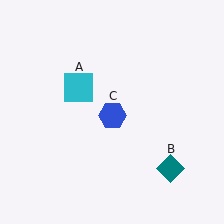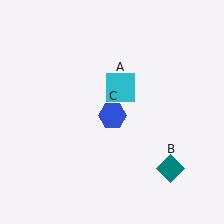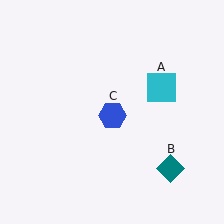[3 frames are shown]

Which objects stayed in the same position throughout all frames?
Teal diamond (object B) and blue hexagon (object C) remained stationary.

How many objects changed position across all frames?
1 object changed position: cyan square (object A).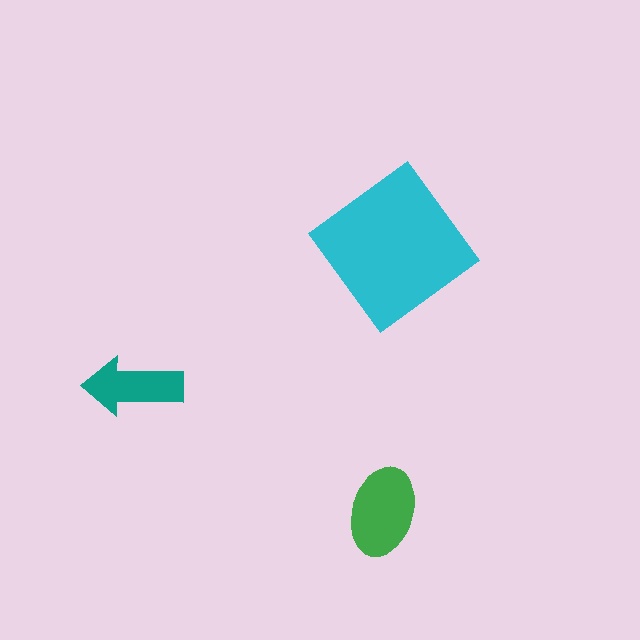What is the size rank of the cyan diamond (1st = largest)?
1st.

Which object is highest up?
The cyan diamond is topmost.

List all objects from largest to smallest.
The cyan diamond, the green ellipse, the teal arrow.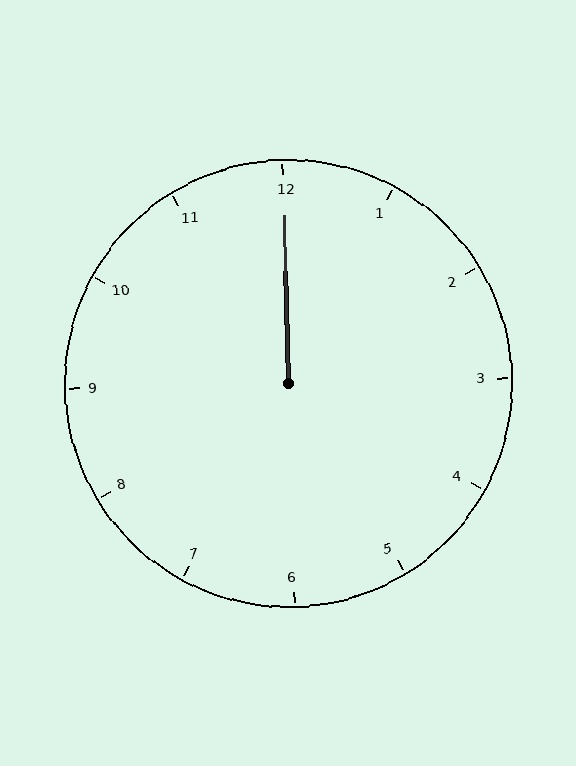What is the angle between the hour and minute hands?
Approximately 0 degrees.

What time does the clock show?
12:00.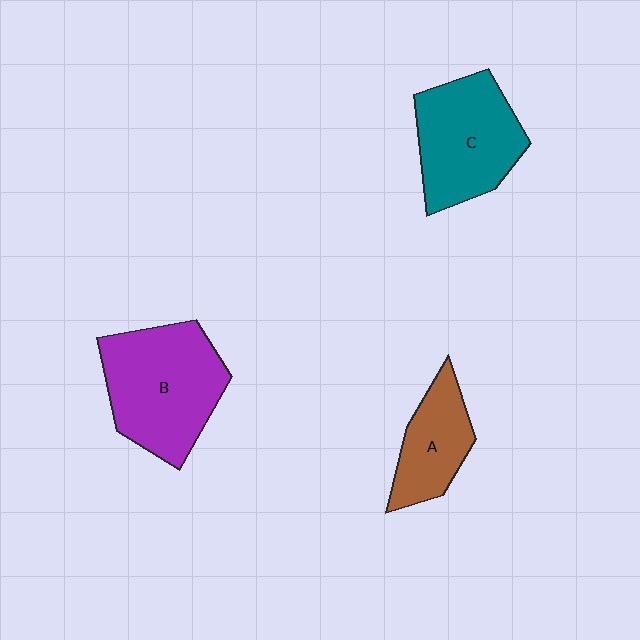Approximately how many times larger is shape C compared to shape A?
Approximately 1.5 times.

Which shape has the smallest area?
Shape A (brown).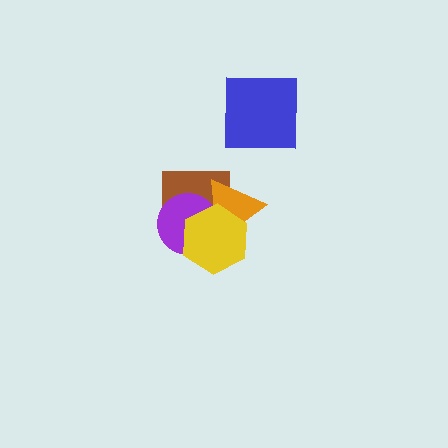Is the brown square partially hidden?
Yes, it is partially covered by another shape.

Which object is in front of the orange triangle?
The yellow hexagon is in front of the orange triangle.